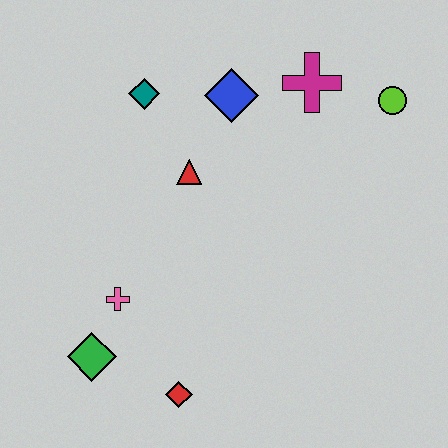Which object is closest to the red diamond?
The green diamond is closest to the red diamond.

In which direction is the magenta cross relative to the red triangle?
The magenta cross is to the right of the red triangle.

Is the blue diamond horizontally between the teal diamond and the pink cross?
No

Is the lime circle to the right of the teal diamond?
Yes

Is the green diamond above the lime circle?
No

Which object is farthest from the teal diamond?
The red diamond is farthest from the teal diamond.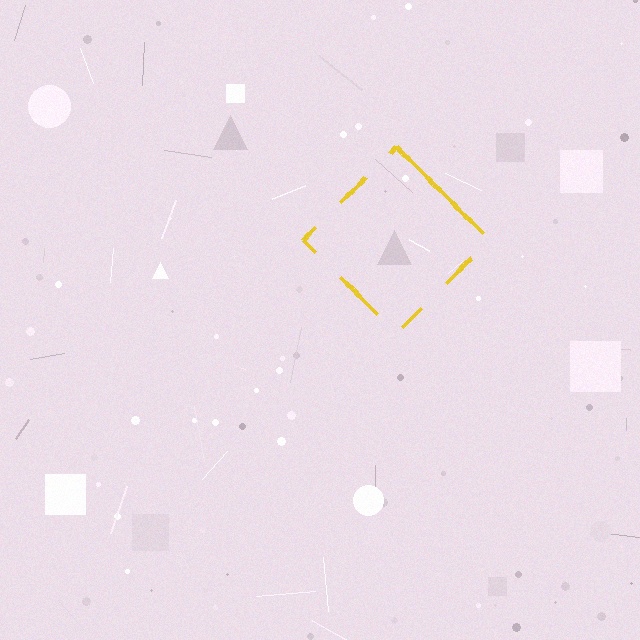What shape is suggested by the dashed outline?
The dashed outline suggests a diamond.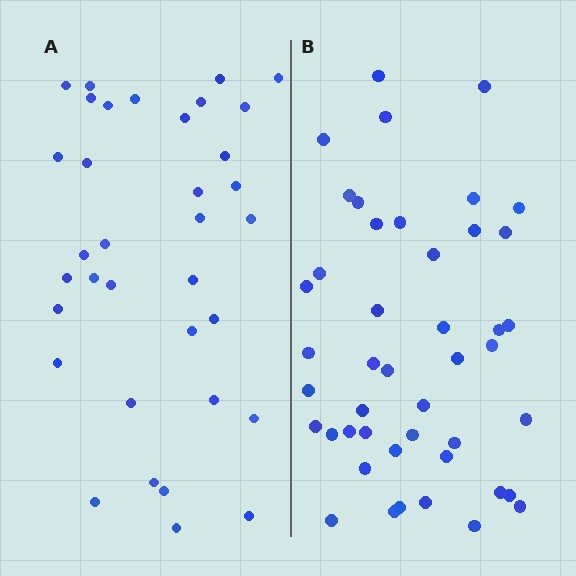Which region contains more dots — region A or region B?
Region B (the right region) has more dots.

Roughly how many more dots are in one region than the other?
Region B has roughly 10 or so more dots than region A.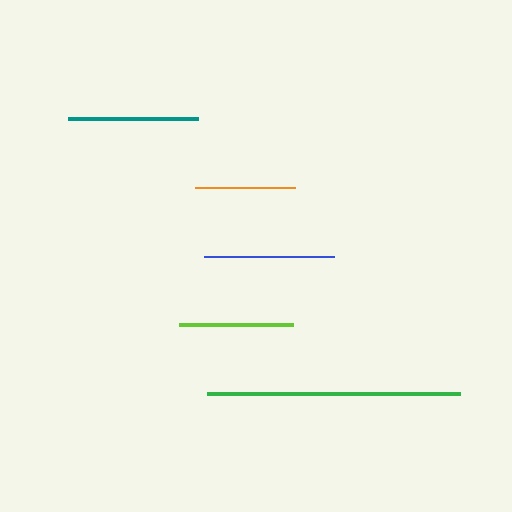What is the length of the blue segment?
The blue segment is approximately 131 pixels long.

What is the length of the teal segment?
The teal segment is approximately 129 pixels long.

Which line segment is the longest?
The green line is the longest at approximately 252 pixels.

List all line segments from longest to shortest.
From longest to shortest: green, blue, teal, lime, orange.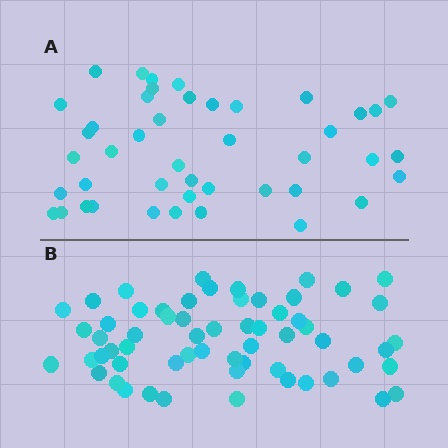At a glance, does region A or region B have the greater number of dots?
Region B (the bottom region) has more dots.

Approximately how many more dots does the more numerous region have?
Region B has approximately 15 more dots than region A.